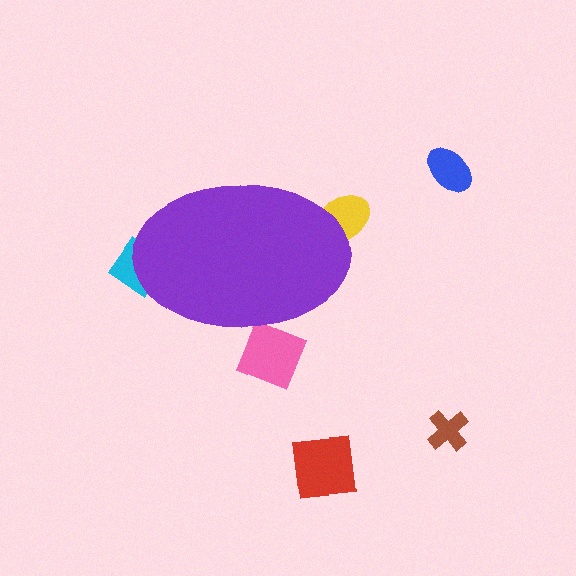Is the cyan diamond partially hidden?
Yes, the cyan diamond is partially hidden behind the purple ellipse.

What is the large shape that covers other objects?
A purple ellipse.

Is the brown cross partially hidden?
No, the brown cross is fully visible.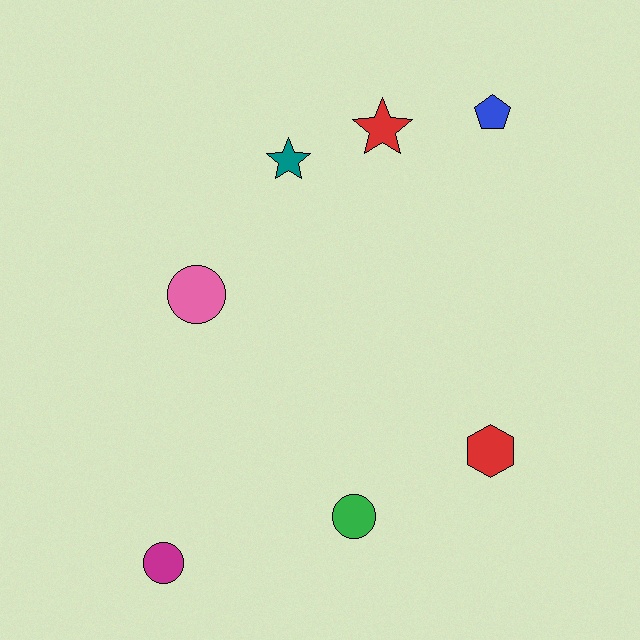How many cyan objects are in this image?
There are no cyan objects.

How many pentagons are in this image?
There is 1 pentagon.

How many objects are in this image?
There are 7 objects.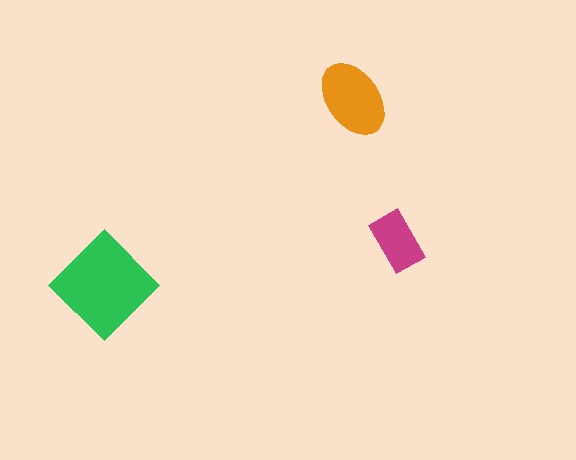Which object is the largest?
The green diamond.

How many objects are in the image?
There are 3 objects in the image.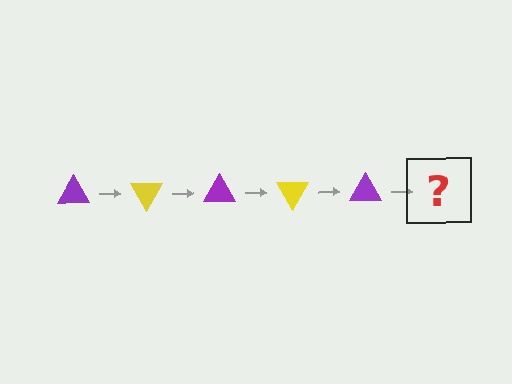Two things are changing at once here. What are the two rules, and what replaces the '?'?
The two rules are that it rotates 60 degrees each step and the color cycles through purple and yellow. The '?' should be a yellow triangle, rotated 300 degrees from the start.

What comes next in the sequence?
The next element should be a yellow triangle, rotated 300 degrees from the start.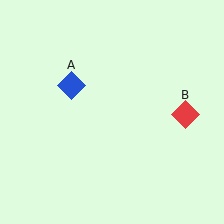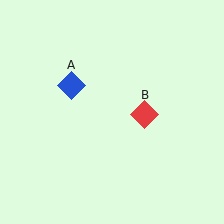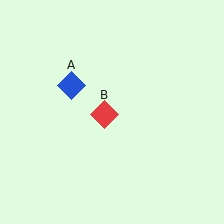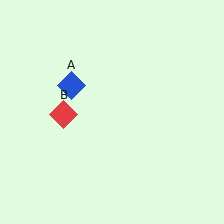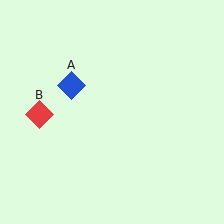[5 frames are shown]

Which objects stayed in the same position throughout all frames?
Blue diamond (object A) remained stationary.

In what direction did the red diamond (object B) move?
The red diamond (object B) moved left.